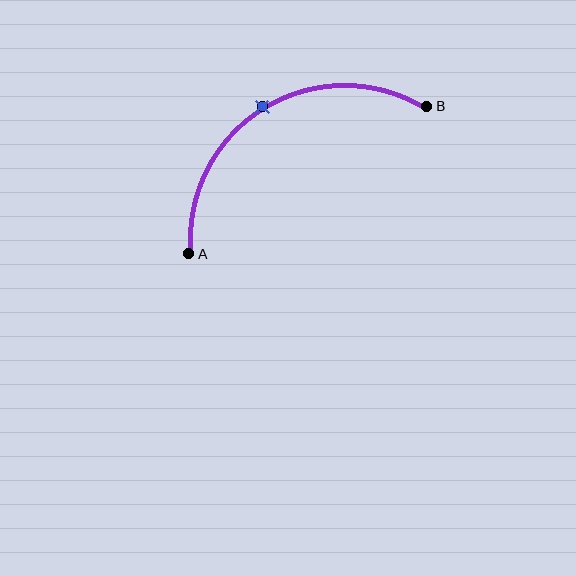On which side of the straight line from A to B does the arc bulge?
The arc bulges above the straight line connecting A and B.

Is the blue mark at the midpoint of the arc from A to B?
Yes. The blue mark lies on the arc at equal arc-length from both A and B — it is the arc midpoint.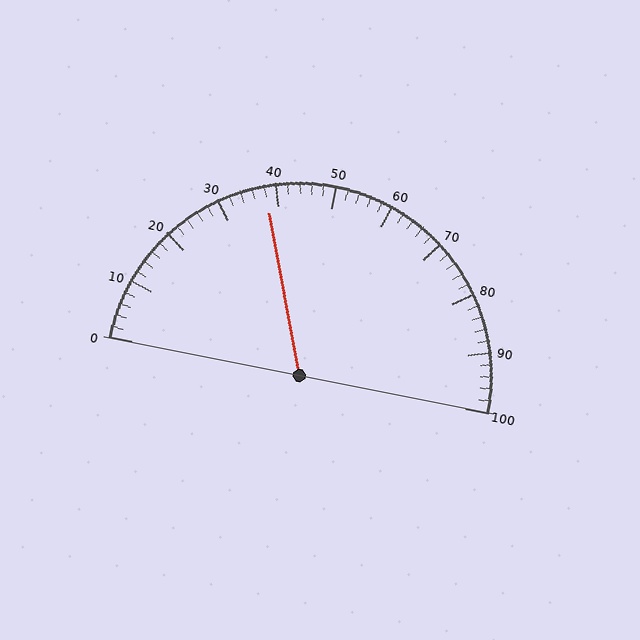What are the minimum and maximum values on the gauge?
The gauge ranges from 0 to 100.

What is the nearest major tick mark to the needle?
The nearest major tick mark is 40.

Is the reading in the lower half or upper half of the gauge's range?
The reading is in the lower half of the range (0 to 100).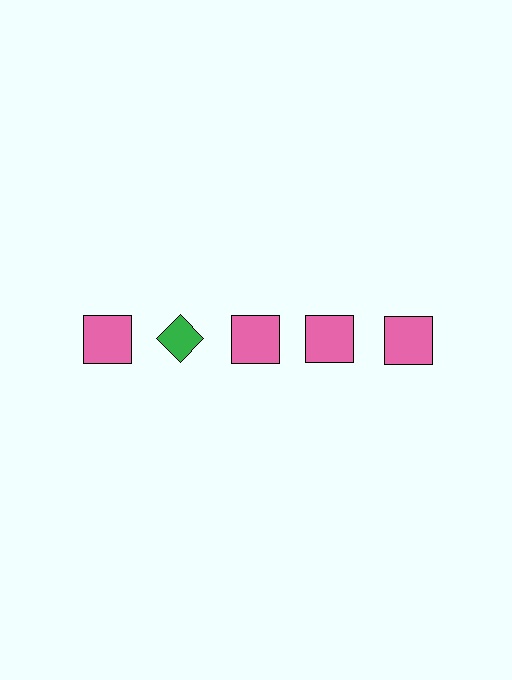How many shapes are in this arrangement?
There are 5 shapes arranged in a grid pattern.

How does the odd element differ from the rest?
It differs in both color (green instead of pink) and shape (diamond instead of square).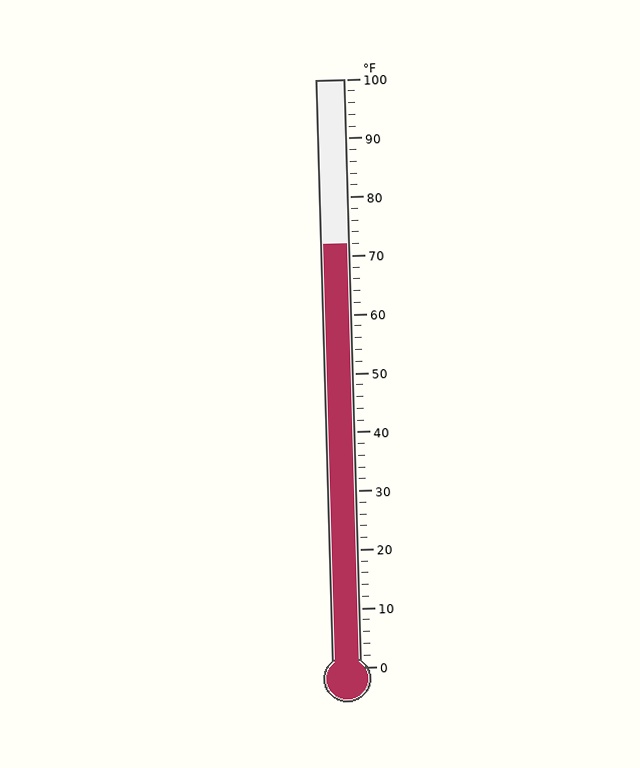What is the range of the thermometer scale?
The thermometer scale ranges from 0°F to 100°F.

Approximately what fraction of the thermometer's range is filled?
The thermometer is filled to approximately 70% of its range.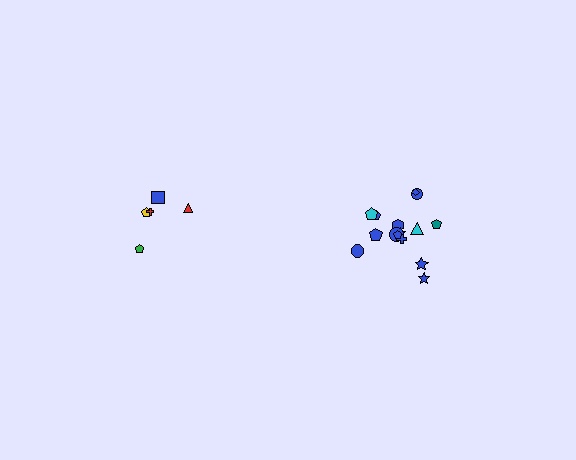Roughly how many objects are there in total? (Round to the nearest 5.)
Roughly 20 objects in total.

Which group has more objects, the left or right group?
The right group.